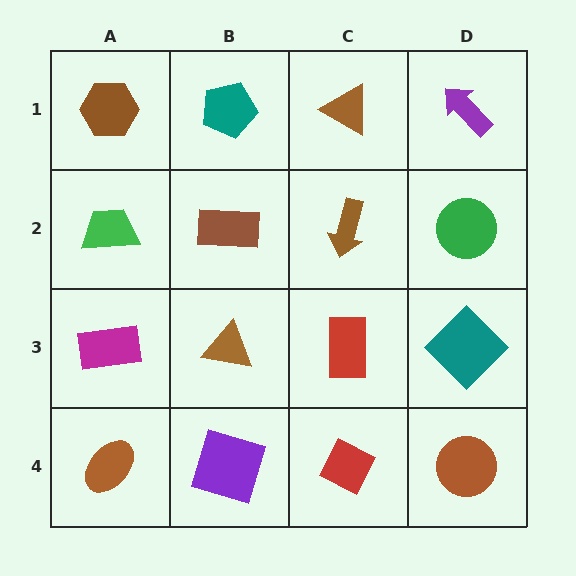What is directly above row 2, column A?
A brown hexagon.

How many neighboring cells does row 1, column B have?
3.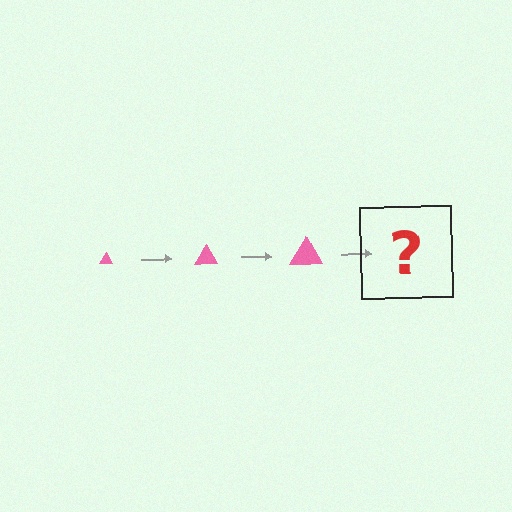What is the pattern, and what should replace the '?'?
The pattern is that the triangle gets progressively larger each step. The '?' should be a pink triangle, larger than the previous one.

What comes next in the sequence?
The next element should be a pink triangle, larger than the previous one.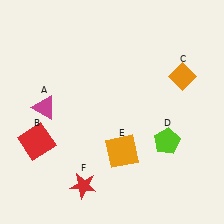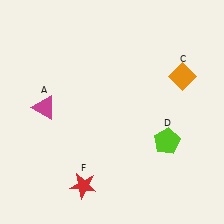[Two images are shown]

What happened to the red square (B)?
The red square (B) was removed in Image 2. It was in the bottom-left area of Image 1.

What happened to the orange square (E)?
The orange square (E) was removed in Image 2. It was in the bottom-right area of Image 1.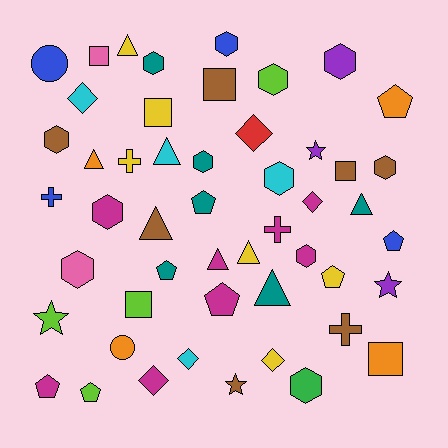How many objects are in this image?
There are 50 objects.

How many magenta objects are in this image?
There are 8 magenta objects.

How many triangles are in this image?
There are 8 triangles.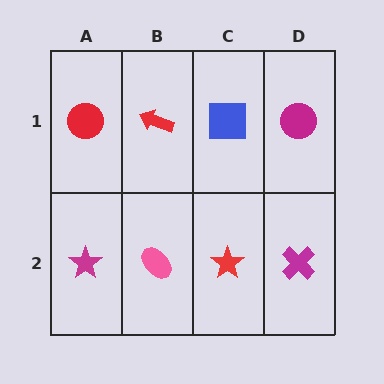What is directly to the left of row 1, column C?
A red arrow.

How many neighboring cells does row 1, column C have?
3.